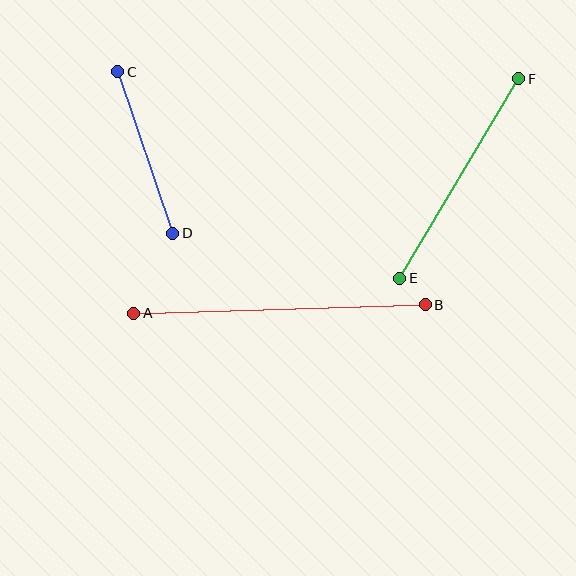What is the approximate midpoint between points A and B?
The midpoint is at approximately (279, 309) pixels.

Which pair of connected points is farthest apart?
Points A and B are farthest apart.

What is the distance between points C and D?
The distance is approximately 171 pixels.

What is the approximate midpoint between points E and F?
The midpoint is at approximately (459, 178) pixels.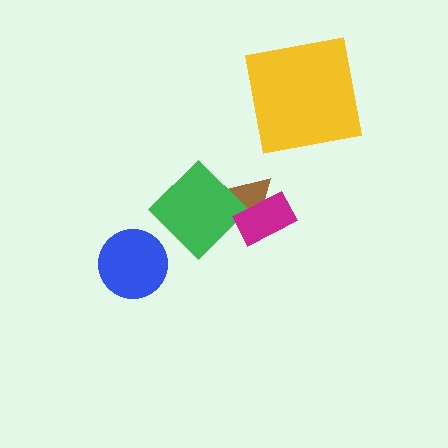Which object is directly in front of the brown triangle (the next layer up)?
The green diamond is directly in front of the brown triangle.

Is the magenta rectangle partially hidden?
No, no other shape covers it.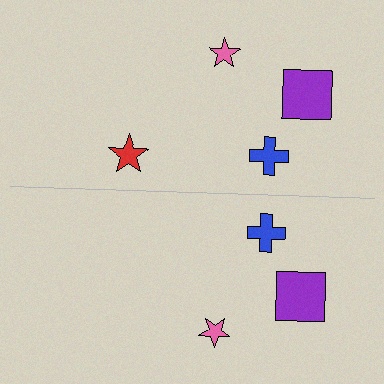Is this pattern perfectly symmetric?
No, the pattern is not perfectly symmetric. A red star is missing from the bottom side.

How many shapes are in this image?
There are 7 shapes in this image.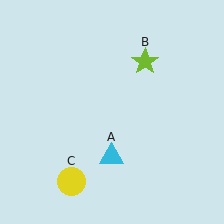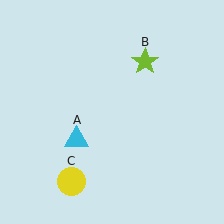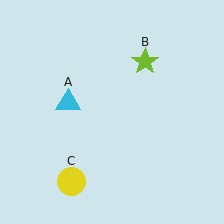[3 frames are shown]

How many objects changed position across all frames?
1 object changed position: cyan triangle (object A).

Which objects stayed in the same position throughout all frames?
Lime star (object B) and yellow circle (object C) remained stationary.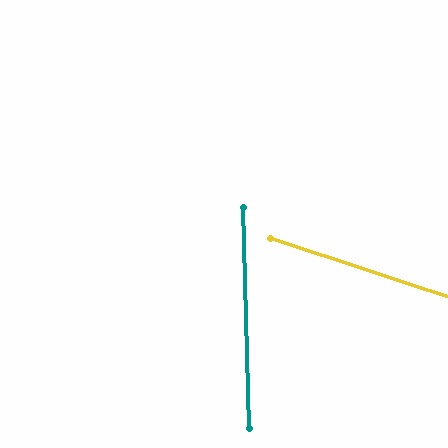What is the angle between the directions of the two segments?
Approximately 70 degrees.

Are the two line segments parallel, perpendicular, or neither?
Neither parallel nor perpendicular — they differ by about 70°.